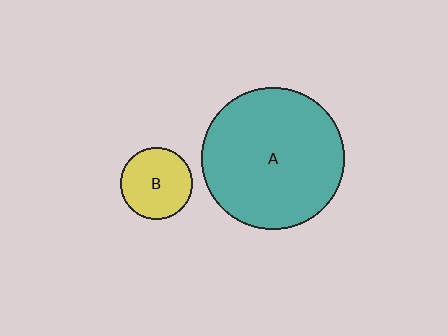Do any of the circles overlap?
No, none of the circles overlap.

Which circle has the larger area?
Circle A (teal).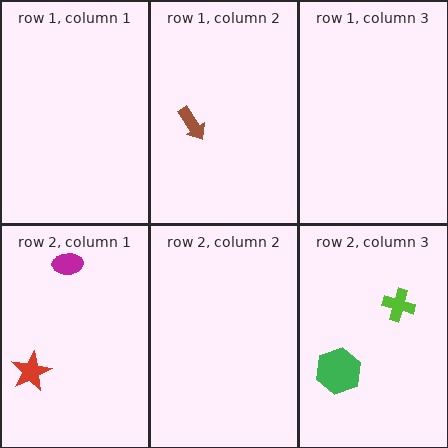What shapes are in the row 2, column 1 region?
The red star, the magenta ellipse.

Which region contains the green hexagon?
The row 2, column 3 region.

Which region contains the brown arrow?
The row 1, column 2 region.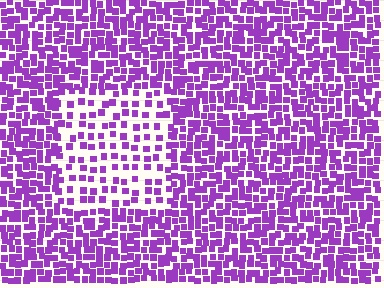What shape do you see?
I see a rectangle.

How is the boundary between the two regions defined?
The boundary is defined by a change in element density (approximately 2.1x ratio). All elements are the same color, size, and shape.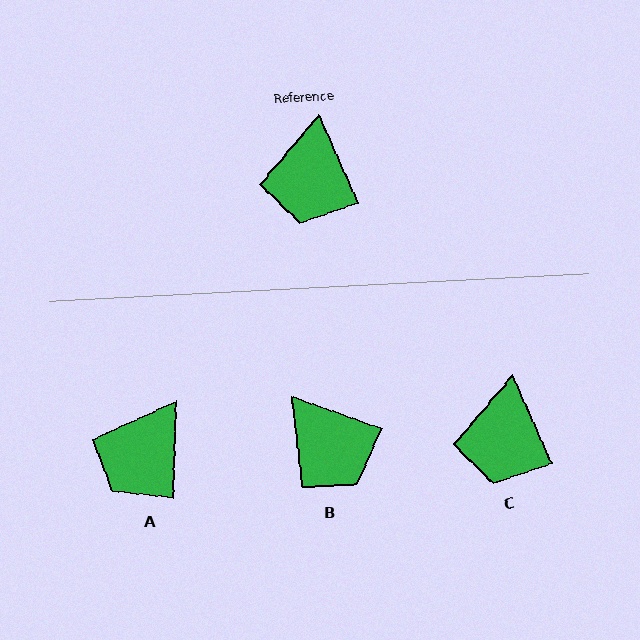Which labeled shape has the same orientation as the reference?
C.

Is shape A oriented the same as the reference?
No, it is off by about 26 degrees.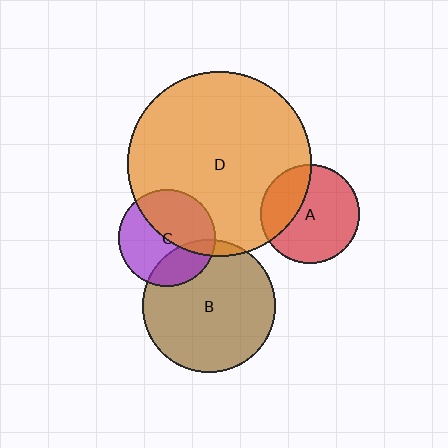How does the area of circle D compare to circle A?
Approximately 3.4 times.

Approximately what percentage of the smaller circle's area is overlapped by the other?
Approximately 5%.